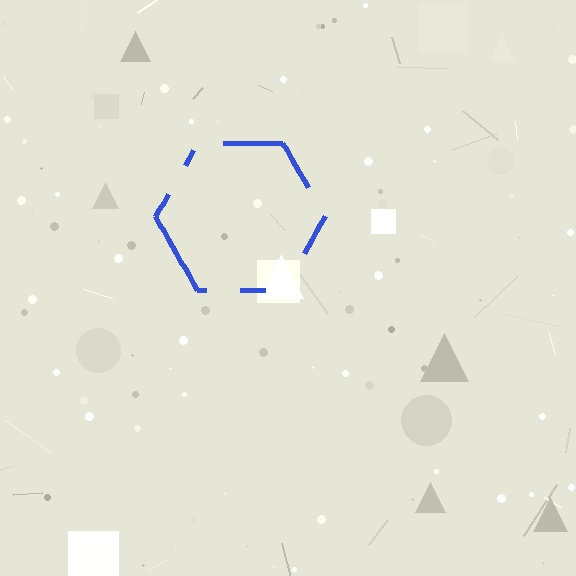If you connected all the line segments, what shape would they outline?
They would outline a hexagon.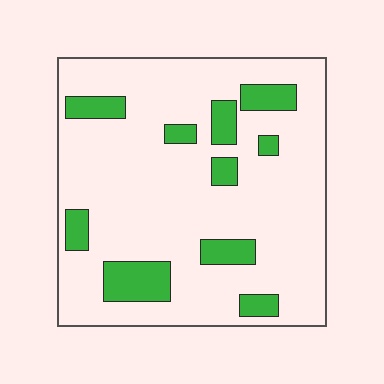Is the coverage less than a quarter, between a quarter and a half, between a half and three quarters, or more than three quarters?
Less than a quarter.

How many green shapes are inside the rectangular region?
10.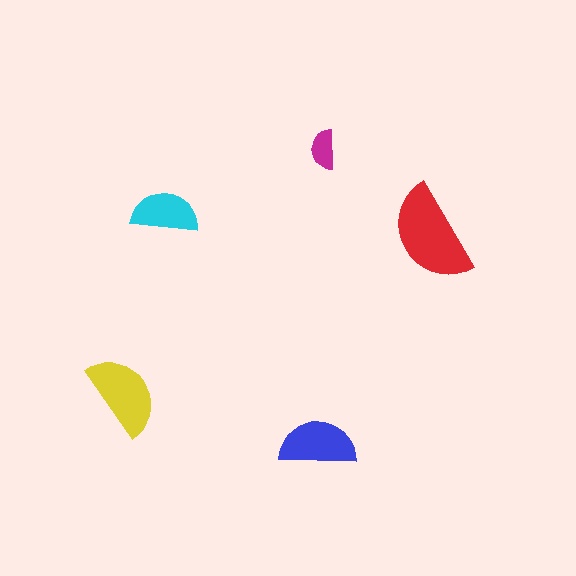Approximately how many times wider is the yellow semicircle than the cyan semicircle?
About 1.5 times wider.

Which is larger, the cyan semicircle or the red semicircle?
The red one.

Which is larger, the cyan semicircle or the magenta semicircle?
The cyan one.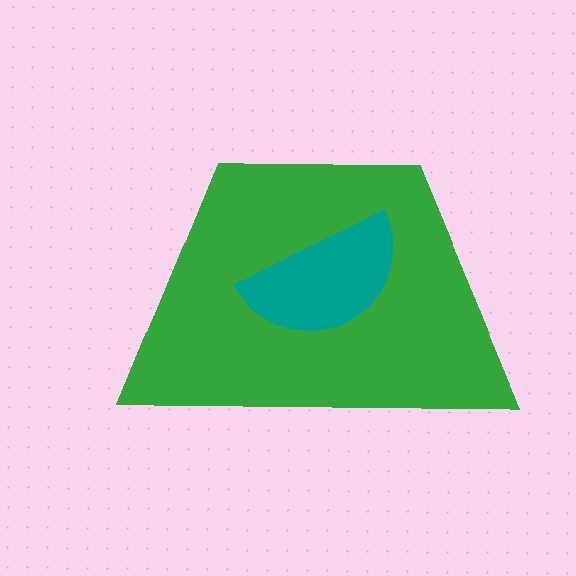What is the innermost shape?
The teal semicircle.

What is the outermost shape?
The green trapezoid.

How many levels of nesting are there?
2.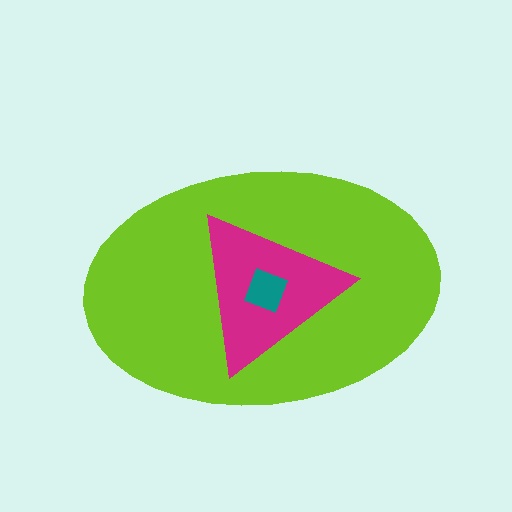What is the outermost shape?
The lime ellipse.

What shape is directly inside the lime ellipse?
The magenta triangle.